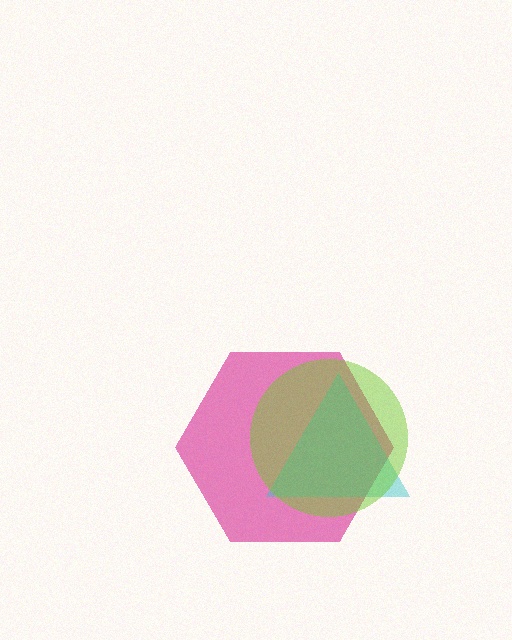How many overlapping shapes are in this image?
There are 3 overlapping shapes in the image.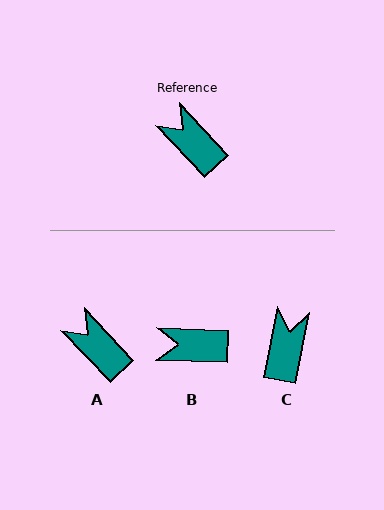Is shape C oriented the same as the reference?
No, it is off by about 54 degrees.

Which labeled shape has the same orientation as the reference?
A.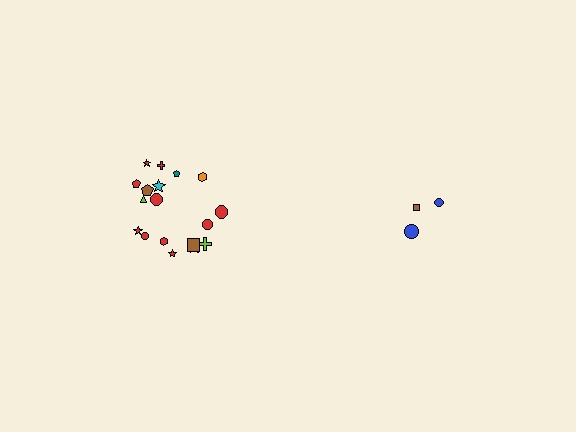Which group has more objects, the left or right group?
The left group.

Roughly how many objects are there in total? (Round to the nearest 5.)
Roughly 20 objects in total.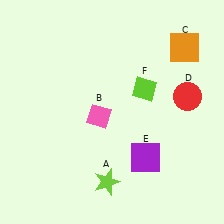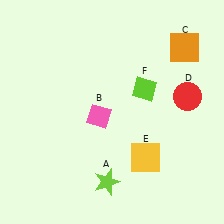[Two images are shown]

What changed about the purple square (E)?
In Image 1, E is purple. In Image 2, it changed to yellow.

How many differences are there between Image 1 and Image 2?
There is 1 difference between the two images.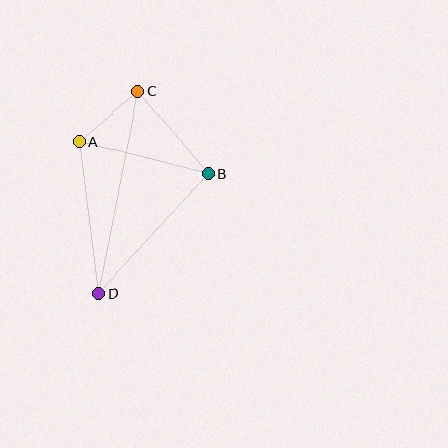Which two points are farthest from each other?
Points C and D are farthest from each other.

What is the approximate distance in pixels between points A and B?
The distance between A and B is approximately 133 pixels.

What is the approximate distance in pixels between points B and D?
The distance between B and D is approximately 162 pixels.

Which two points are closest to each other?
Points A and C are closest to each other.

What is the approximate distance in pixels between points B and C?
The distance between B and C is approximately 108 pixels.